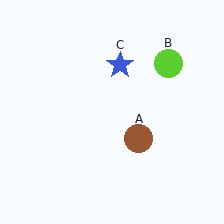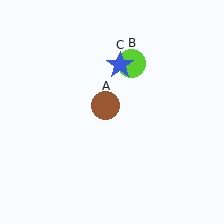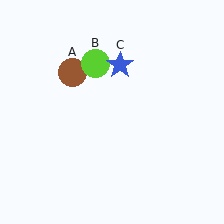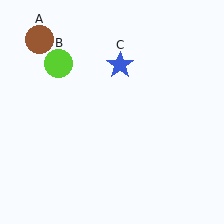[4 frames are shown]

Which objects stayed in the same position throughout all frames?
Blue star (object C) remained stationary.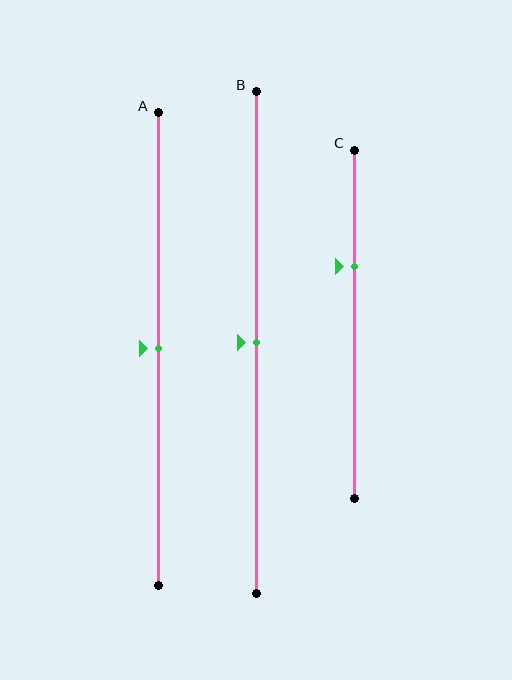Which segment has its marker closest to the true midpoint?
Segment A has its marker closest to the true midpoint.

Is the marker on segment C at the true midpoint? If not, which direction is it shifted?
No, the marker on segment C is shifted upward by about 17% of the segment length.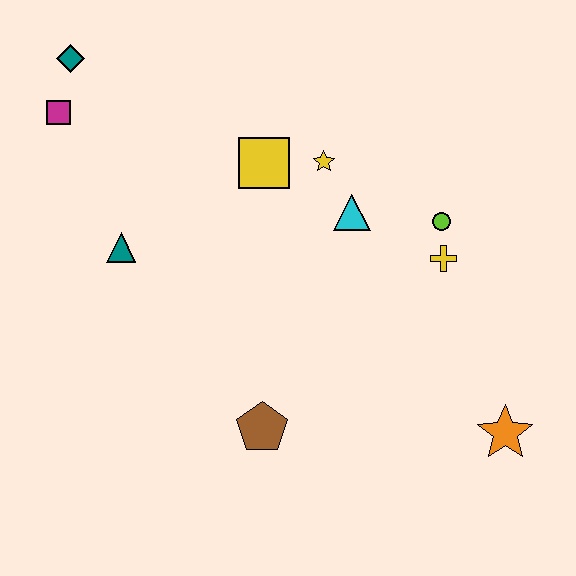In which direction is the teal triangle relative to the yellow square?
The teal triangle is to the left of the yellow square.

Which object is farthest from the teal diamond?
The orange star is farthest from the teal diamond.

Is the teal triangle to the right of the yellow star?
No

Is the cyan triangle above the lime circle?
Yes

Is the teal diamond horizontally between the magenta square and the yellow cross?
Yes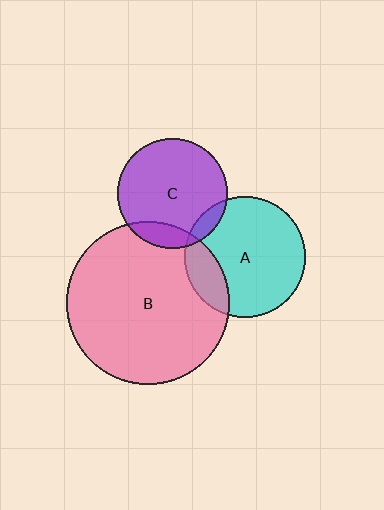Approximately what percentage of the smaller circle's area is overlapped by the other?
Approximately 10%.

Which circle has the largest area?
Circle B (pink).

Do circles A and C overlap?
Yes.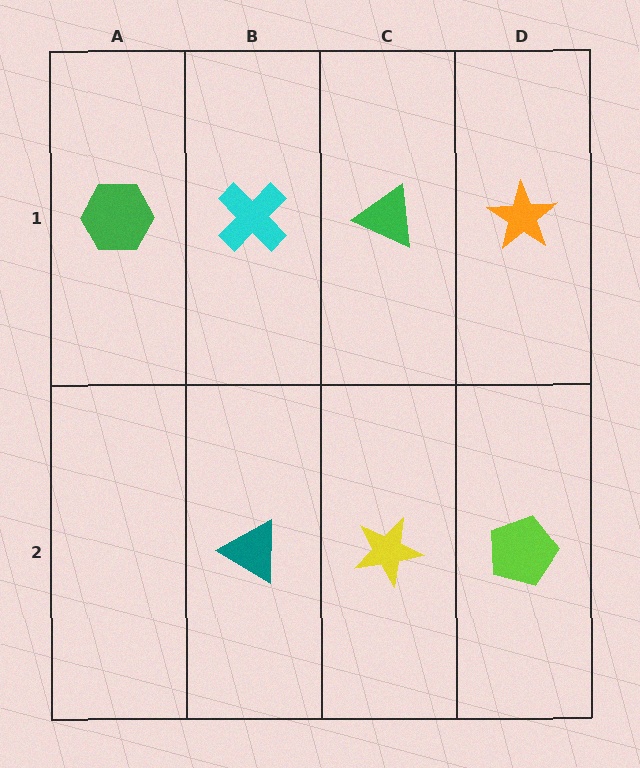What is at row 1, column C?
A green triangle.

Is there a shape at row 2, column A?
No, that cell is empty.